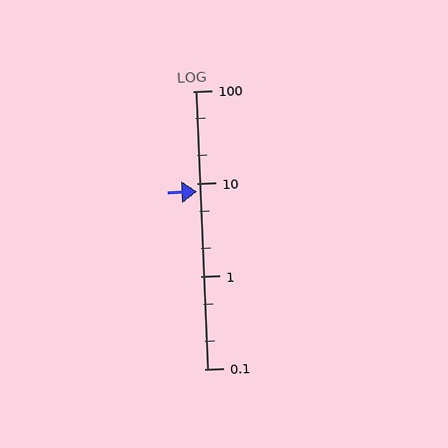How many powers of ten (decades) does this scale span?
The scale spans 3 decades, from 0.1 to 100.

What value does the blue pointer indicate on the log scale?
The pointer indicates approximately 8.3.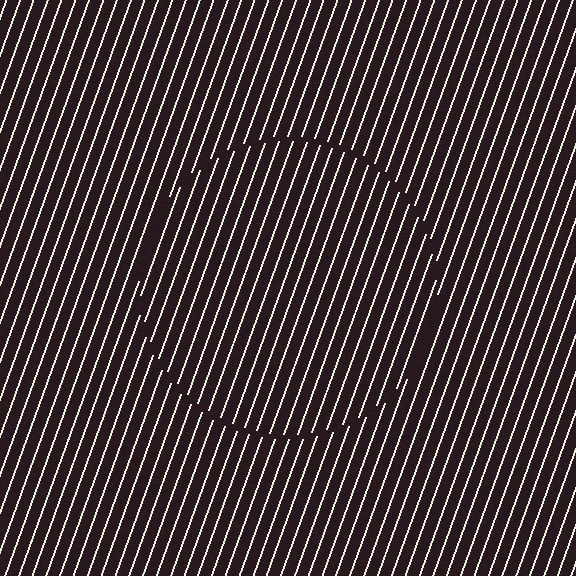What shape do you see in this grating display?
An illusory circle. The interior of the shape contains the same grating, shifted by half a period — the contour is defined by the phase discontinuity where line-ends from the inner and outer gratings abut.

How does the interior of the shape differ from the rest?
The interior of the shape contains the same grating, shifted by half a period — the contour is defined by the phase discontinuity where line-ends from the inner and outer gratings abut.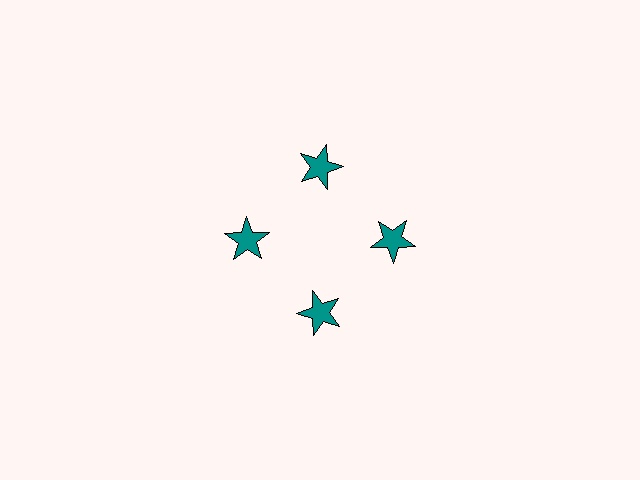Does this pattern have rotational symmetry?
Yes, this pattern has 4-fold rotational symmetry. It looks the same after rotating 90 degrees around the center.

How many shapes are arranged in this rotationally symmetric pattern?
There are 4 shapes, arranged in 4 groups of 1.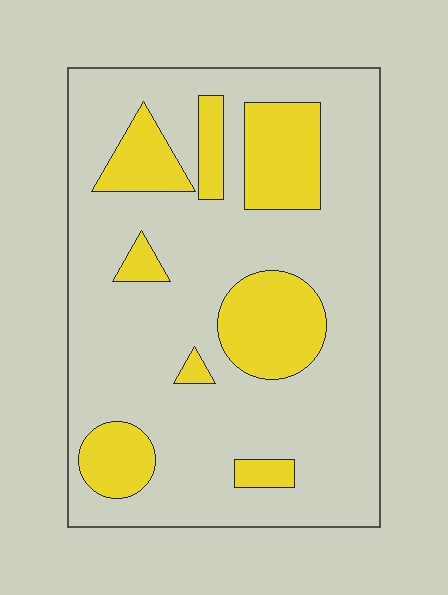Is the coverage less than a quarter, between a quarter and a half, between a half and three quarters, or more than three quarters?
Less than a quarter.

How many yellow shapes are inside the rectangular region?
8.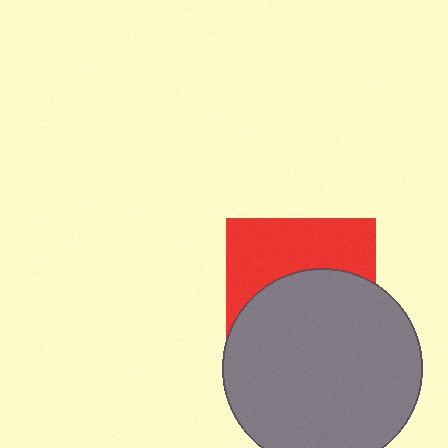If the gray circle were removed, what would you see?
You would see the complete red square.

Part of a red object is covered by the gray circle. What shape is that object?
It is a square.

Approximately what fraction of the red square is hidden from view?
Roughly 57% of the red square is hidden behind the gray circle.